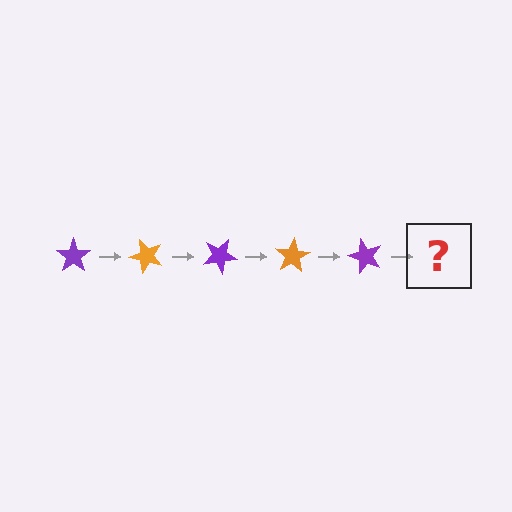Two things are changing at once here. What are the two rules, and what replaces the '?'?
The two rules are that it rotates 50 degrees each step and the color cycles through purple and orange. The '?' should be an orange star, rotated 250 degrees from the start.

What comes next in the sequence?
The next element should be an orange star, rotated 250 degrees from the start.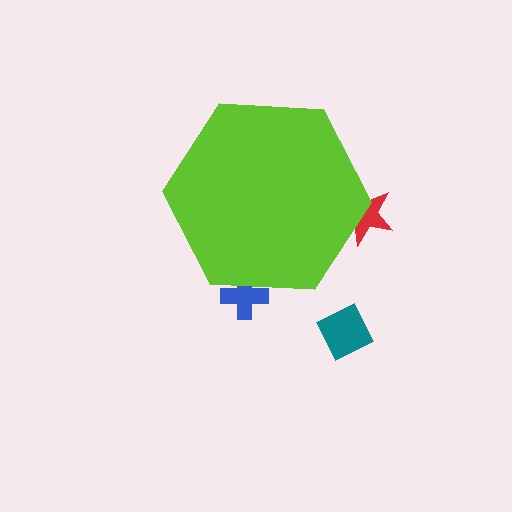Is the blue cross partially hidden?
Yes, the blue cross is partially hidden behind the lime hexagon.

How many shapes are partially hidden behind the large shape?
2 shapes are partially hidden.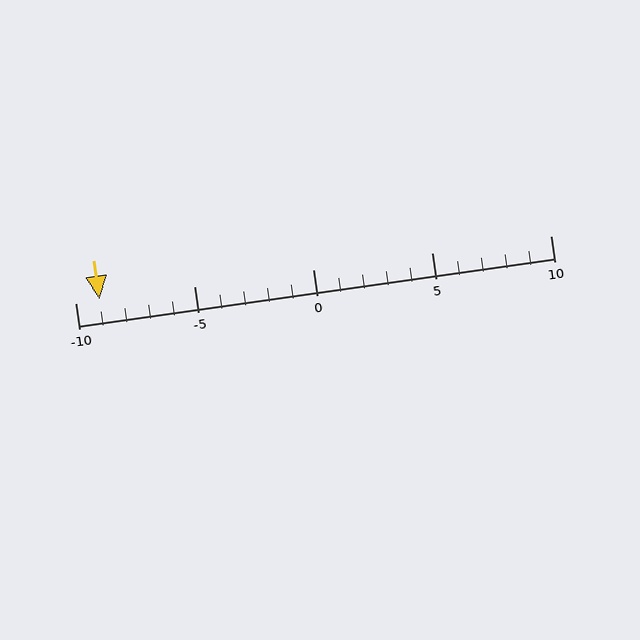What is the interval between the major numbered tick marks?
The major tick marks are spaced 5 units apart.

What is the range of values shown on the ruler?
The ruler shows values from -10 to 10.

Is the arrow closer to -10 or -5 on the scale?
The arrow is closer to -10.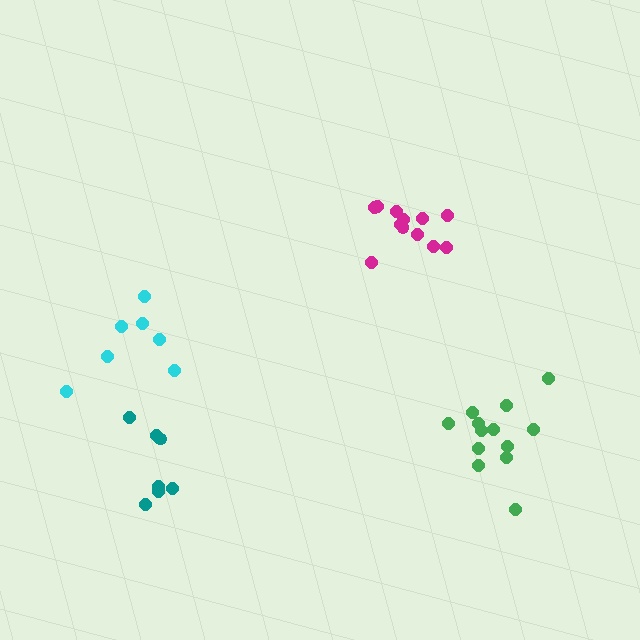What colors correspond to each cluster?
The clusters are colored: magenta, teal, cyan, green.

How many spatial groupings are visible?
There are 4 spatial groupings.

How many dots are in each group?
Group 1: 12 dots, Group 2: 7 dots, Group 3: 7 dots, Group 4: 13 dots (39 total).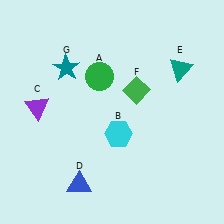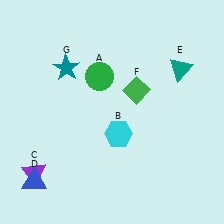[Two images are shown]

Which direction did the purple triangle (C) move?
The purple triangle (C) moved down.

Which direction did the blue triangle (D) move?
The blue triangle (D) moved left.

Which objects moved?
The objects that moved are: the purple triangle (C), the blue triangle (D).